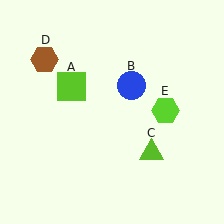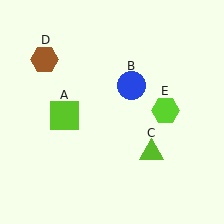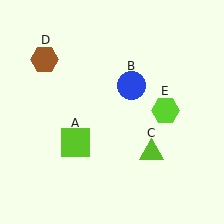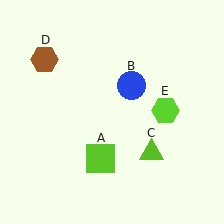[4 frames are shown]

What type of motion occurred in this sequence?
The lime square (object A) rotated counterclockwise around the center of the scene.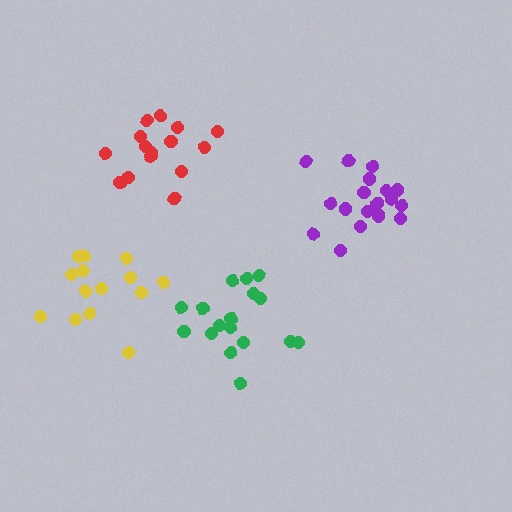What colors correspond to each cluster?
The clusters are colored: purple, red, green, yellow.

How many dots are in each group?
Group 1: 19 dots, Group 2: 15 dots, Group 3: 17 dots, Group 4: 14 dots (65 total).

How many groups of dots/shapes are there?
There are 4 groups.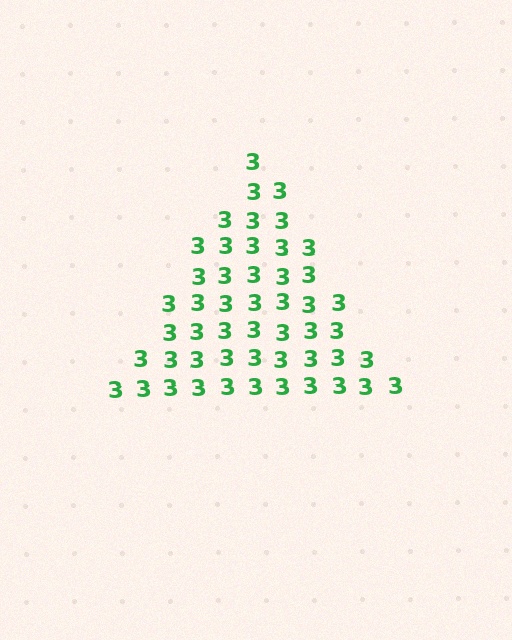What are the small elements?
The small elements are digit 3's.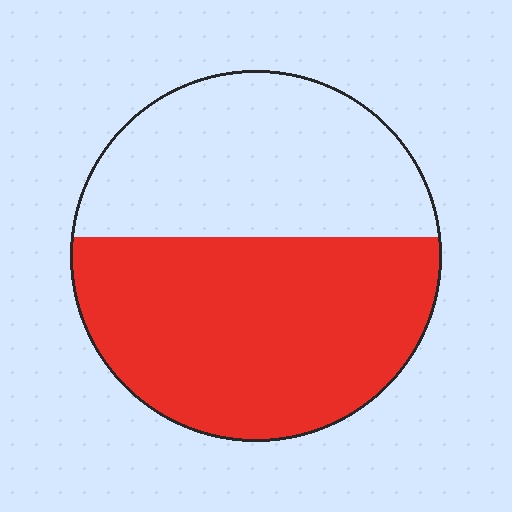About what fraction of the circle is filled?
About three fifths (3/5).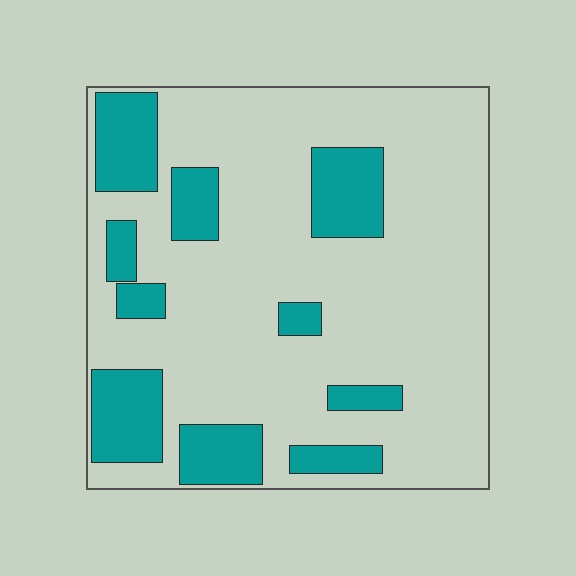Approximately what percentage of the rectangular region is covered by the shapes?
Approximately 25%.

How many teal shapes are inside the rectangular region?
10.